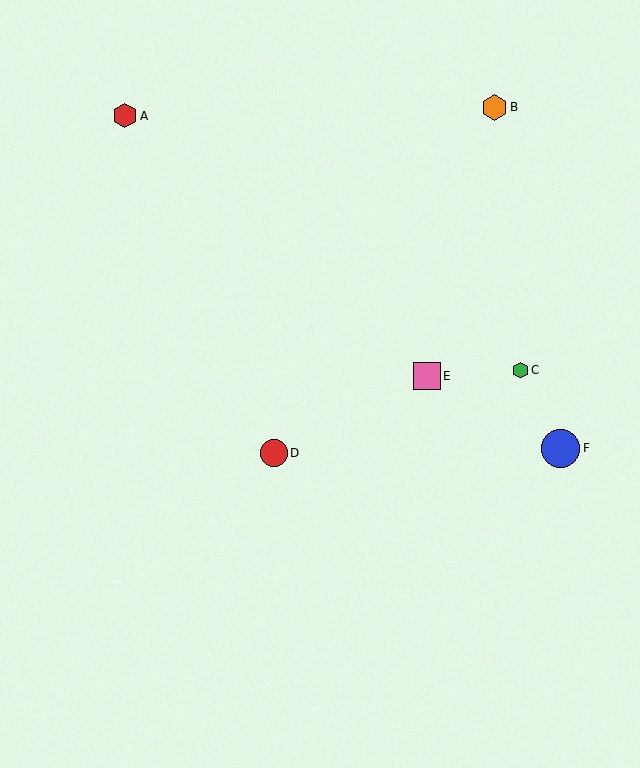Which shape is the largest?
The blue circle (labeled F) is the largest.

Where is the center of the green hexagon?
The center of the green hexagon is at (521, 370).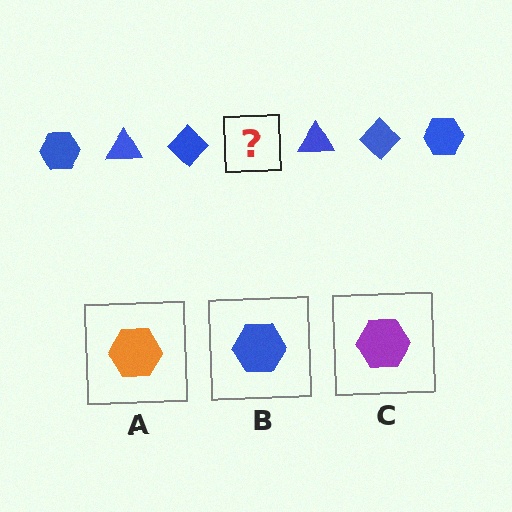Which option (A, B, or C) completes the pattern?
B.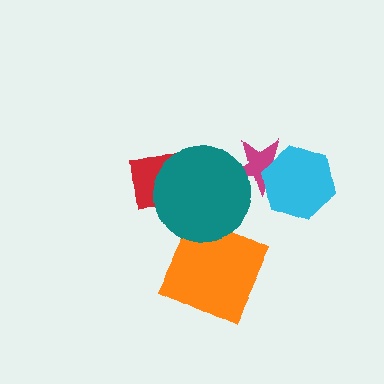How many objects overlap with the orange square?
1 object overlaps with the orange square.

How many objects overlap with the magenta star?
2 objects overlap with the magenta star.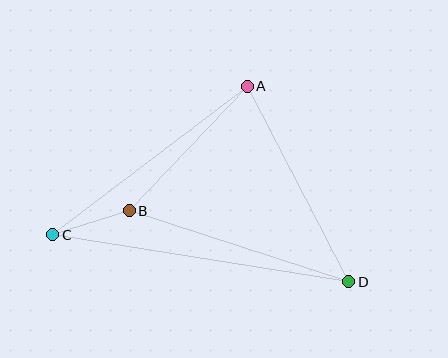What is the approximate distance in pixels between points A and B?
The distance between A and B is approximately 172 pixels.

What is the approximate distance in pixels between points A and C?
The distance between A and C is approximately 245 pixels.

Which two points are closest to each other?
Points B and C are closest to each other.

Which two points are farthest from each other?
Points C and D are farthest from each other.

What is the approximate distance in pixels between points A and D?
The distance between A and D is approximately 221 pixels.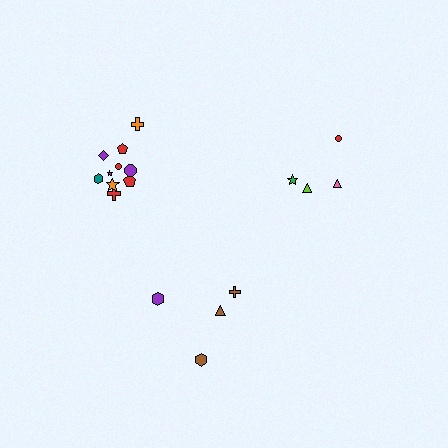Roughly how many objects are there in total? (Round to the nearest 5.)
Roughly 20 objects in total.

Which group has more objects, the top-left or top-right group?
The top-left group.